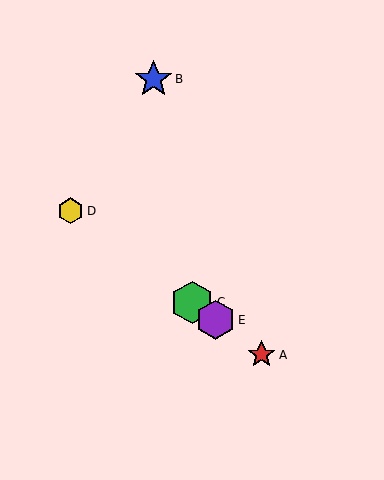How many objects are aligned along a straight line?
4 objects (A, C, D, E) are aligned along a straight line.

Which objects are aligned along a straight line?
Objects A, C, D, E are aligned along a straight line.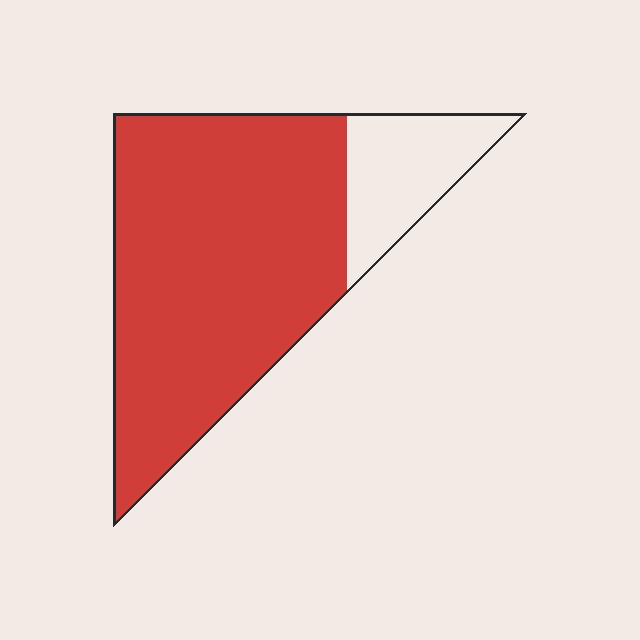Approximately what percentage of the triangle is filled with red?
Approximately 80%.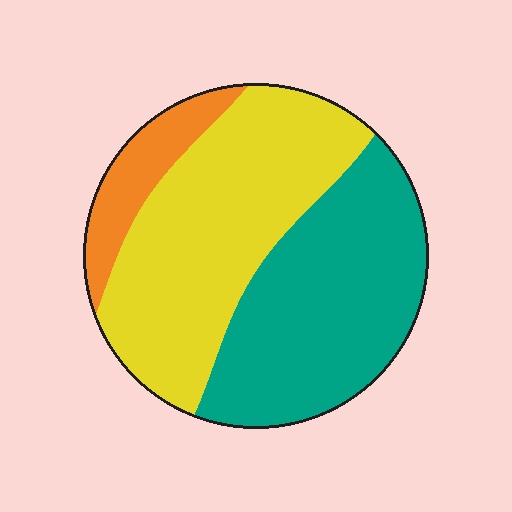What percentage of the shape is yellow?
Yellow takes up about one half (1/2) of the shape.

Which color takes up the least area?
Orange, at roughly 10%.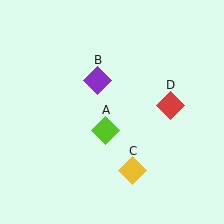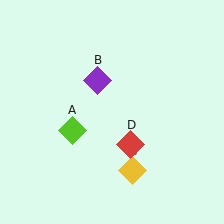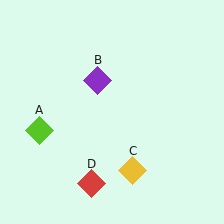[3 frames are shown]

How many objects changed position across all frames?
2 objects changed position: lime diamond (object A), red diamond (object D).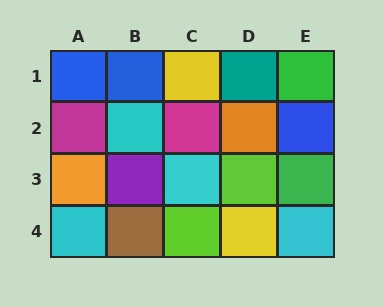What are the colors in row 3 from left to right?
Orange, purple, cyan, lime, green.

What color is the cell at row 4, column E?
Cyan.